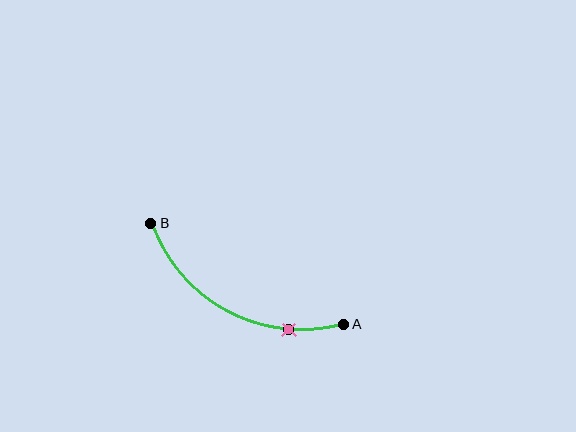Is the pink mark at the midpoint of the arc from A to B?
No. The pink mark lies on the arc but is closer to endpoint A. The arc midpoint would be at the point on the curve equidistant along the arc from both A and B.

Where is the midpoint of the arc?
The arc midpoint is the point on the curve farthest from the straight line joining A and B. It sits below that line.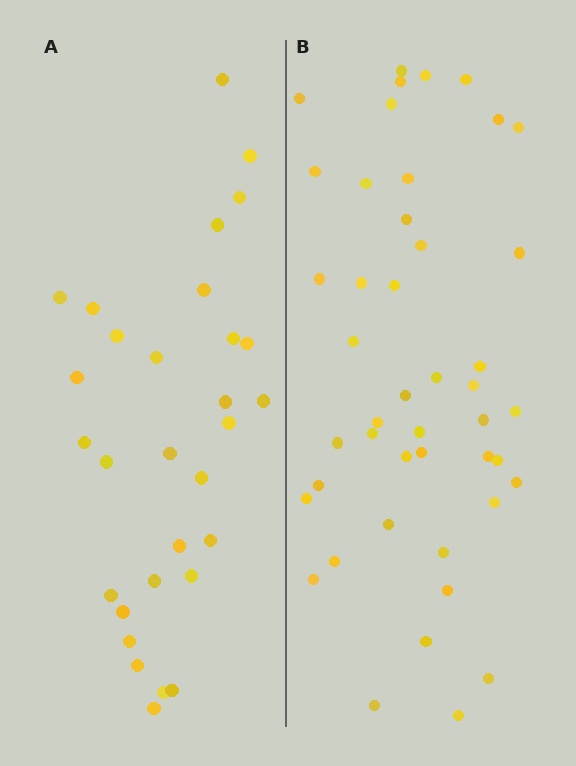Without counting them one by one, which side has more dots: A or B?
Region B (the right region) has more dots.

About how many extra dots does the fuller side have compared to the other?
Region B has approximately 15 more dots than region A.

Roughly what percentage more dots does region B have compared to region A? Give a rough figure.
About 50% more.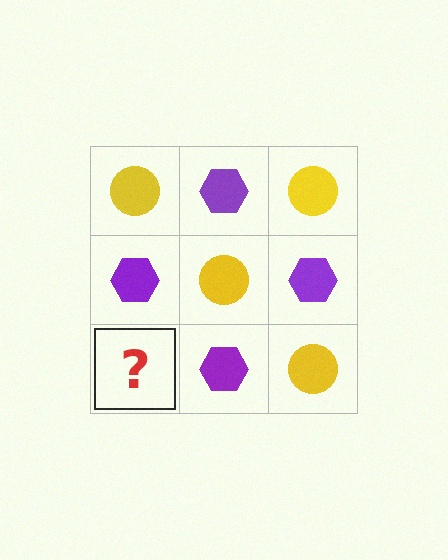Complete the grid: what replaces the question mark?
The question mark should be replaced with a yellow circle.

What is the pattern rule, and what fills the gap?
The rule is that it alternates yellow circle and purple hexagon in a checkerboard pattern. The gap should be filled with a yellow circle.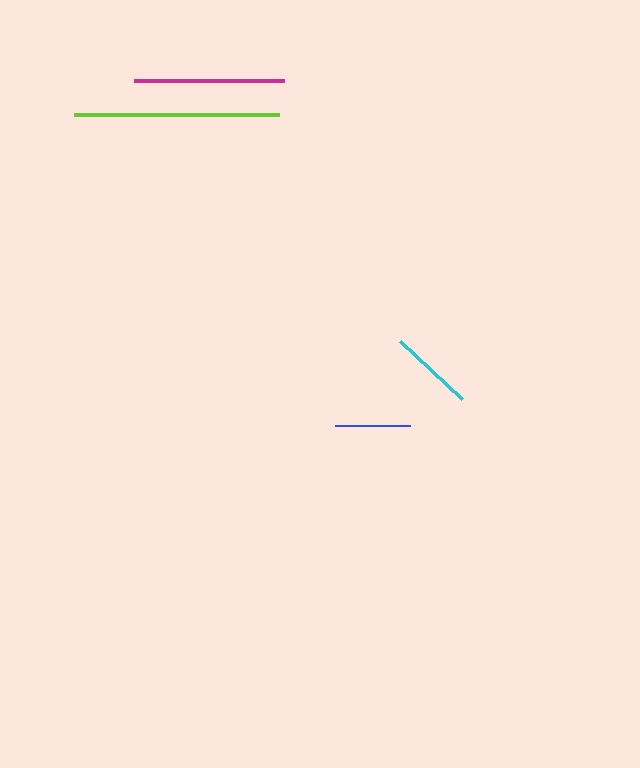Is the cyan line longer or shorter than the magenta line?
The magenta line is longer than the cyan line.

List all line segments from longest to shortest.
From longest to shortest: lime, magenta, cyan, blue.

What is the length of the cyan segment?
The cyan segment is approximately 86 pixels long.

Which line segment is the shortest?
The blue line is the shortest at approximately 76 pixels.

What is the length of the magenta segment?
The magenta segment is approximately 150 pixels long.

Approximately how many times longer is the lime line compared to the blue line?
The lime line is approximately 2.7 times the length of the blue line.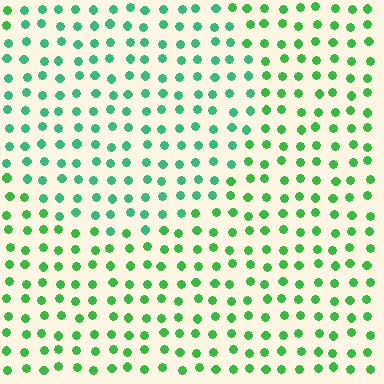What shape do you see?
I see a circle.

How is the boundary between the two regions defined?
The boundary is defined purely by a slight shift in hue (about 28 degrees). Spacing, size, and orientation are identical on both sides.